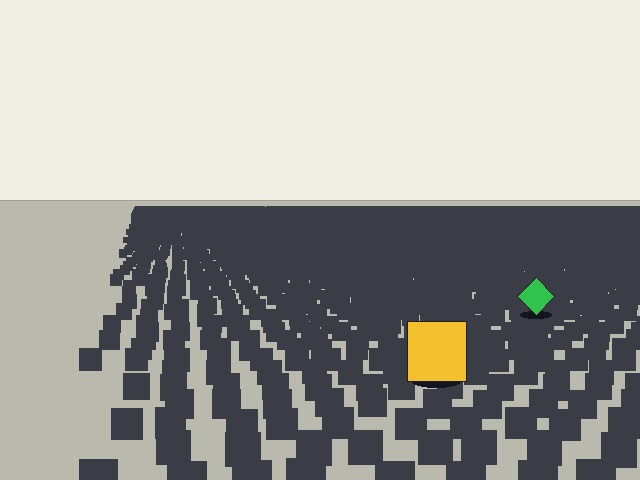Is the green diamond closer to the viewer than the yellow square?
No. The yellow square is closer — you can tell from the texture gradient: the ground texture is coarser near it.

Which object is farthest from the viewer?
The green diamond is farthest from the viewer. It appears smaller and the ground texture around it is denser.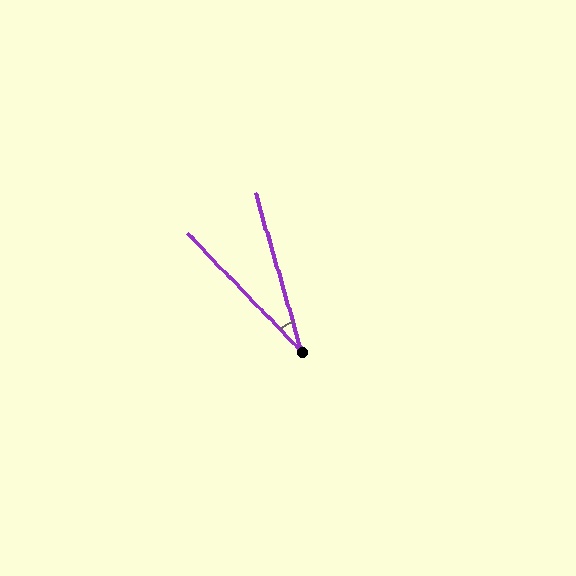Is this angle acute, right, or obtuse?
It is acute.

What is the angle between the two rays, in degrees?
Approximately 28 degrees.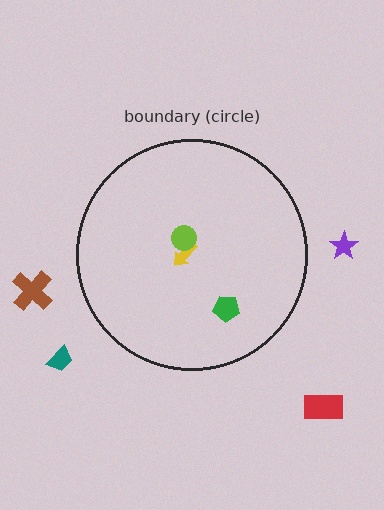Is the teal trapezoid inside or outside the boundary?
Outside.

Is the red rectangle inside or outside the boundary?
Outside.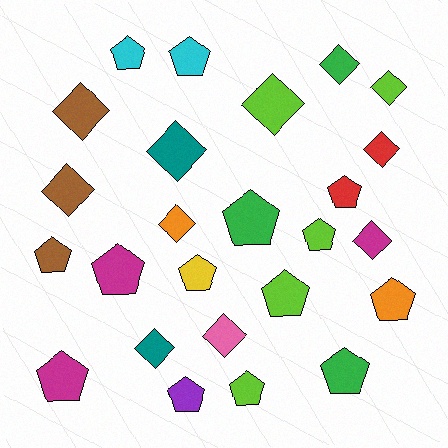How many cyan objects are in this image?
There are 2 cyan objects.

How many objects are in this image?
There are 25 objects.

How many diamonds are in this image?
There are 11 diamonds.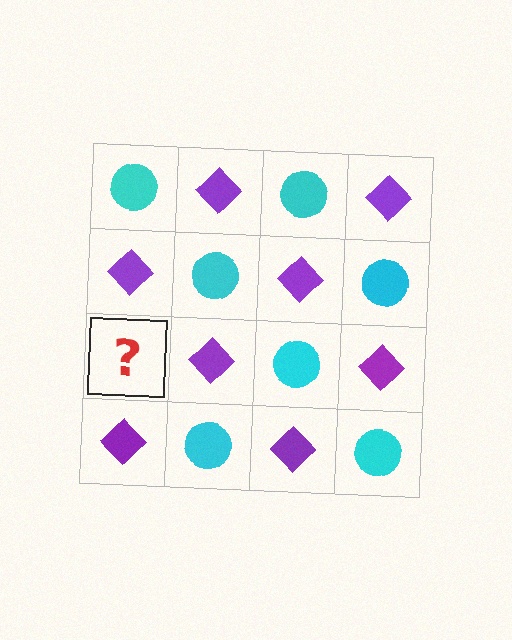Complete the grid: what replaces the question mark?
The question mark should be replaced with a cyan circle.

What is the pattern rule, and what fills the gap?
The rule is that it alternates cyan circle and purple diamond in a checkerboard pattern. The gap should be filled with a cyan circle.